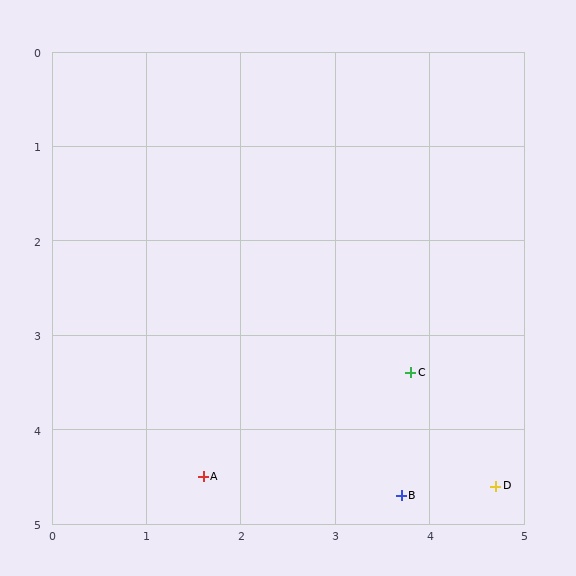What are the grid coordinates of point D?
Point D is at approximately (4.7, 4.6).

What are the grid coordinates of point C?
Point C is at approximately (3.8, 3.4).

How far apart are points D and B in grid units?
Points D and B are about 1.0 grid units apart.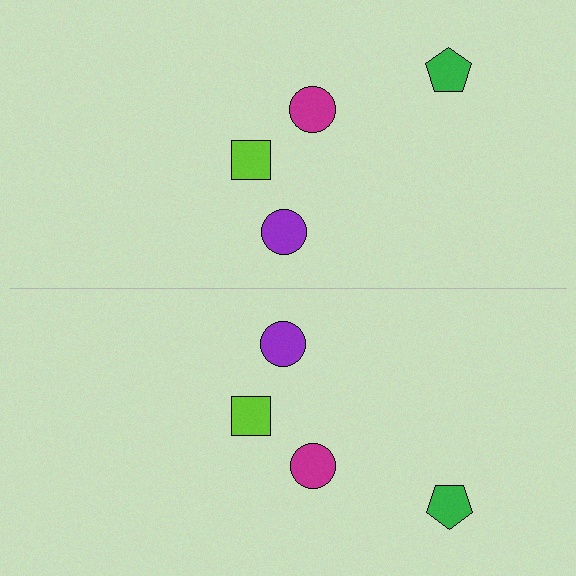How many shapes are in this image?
There are 8 shapes in this image.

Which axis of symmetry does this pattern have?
The pattern has a horizontal axis of symmetry running through the center of the image.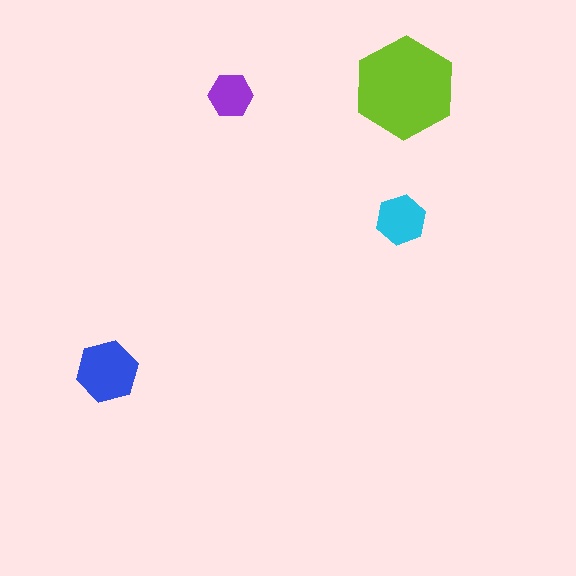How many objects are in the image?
There are 4 objects in the image.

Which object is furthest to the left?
The blue hexagon is leftmost.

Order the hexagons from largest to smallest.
the lime one, the blue one, the cyan one, the purple one.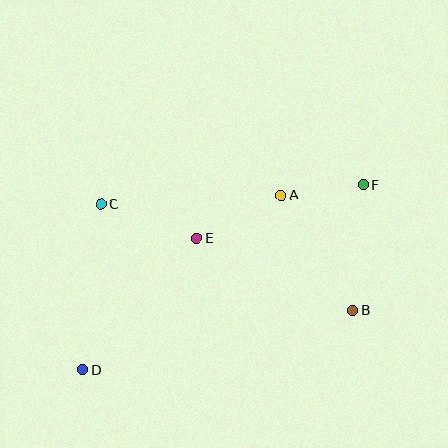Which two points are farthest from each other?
Points D and F are farthest from each other.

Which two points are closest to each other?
Points A and F are closest to each other.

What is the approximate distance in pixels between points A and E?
The distance between A and E is approximately 95 pixels.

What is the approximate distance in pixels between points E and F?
The distance between E and F is approximately 175 pixels.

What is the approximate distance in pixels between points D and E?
The distance between D and E is approximately 174 pixels.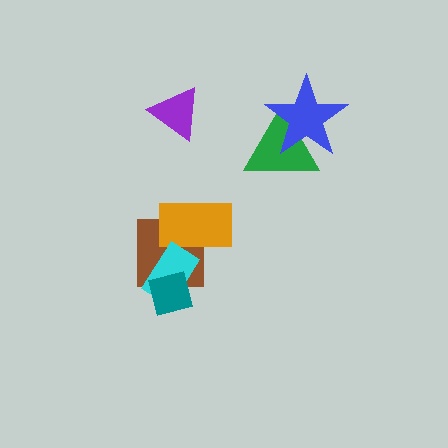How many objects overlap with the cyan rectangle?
3 objects overlap with the cyan rectangle.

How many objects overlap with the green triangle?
1 object overlaps with the green triangle.